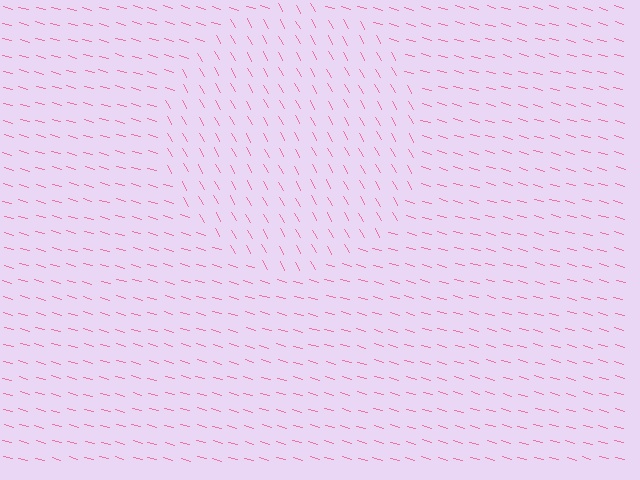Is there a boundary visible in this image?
Yes, there is a texture boundary formed by a change in line orientation.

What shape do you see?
I see a circle.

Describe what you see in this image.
The image is filled with small pink line segments. A circle region in the image has lines oriented differently from the surrounding lines, creating a visible texture boundary.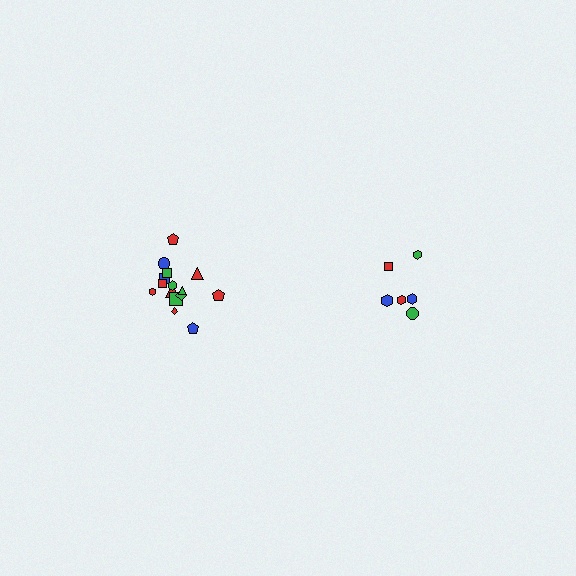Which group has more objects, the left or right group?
The left group.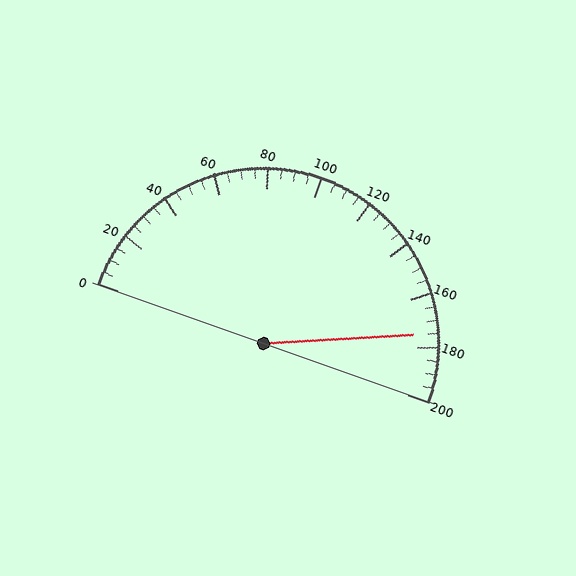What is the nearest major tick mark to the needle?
The nearest major tick mark is 180.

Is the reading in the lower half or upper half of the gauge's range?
The reading is in the upper half of the range (0 to 200).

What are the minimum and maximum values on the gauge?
The gauge ranges from 0 to 200.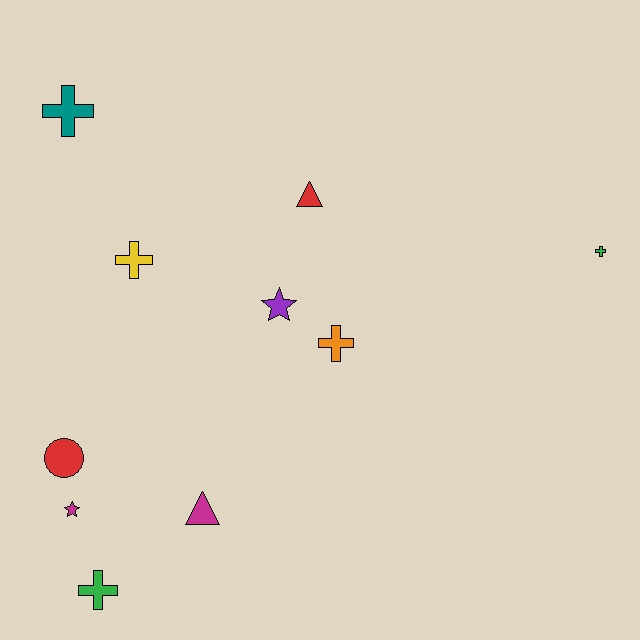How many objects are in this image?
There are 10 objects.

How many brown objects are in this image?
There are no brown objects.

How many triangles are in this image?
There are 2 triangles.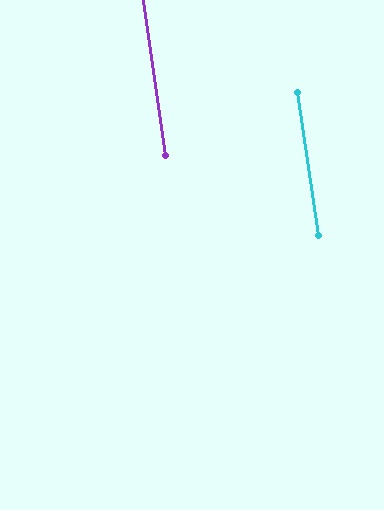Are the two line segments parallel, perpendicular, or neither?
Parallel — their directions differ by only 0.4°.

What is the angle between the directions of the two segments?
Approximately 0 degrees.